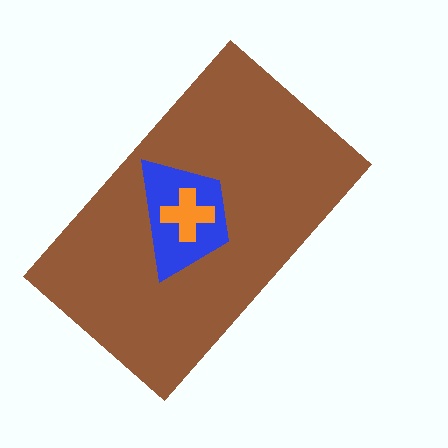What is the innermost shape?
The orange cross.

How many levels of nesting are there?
3.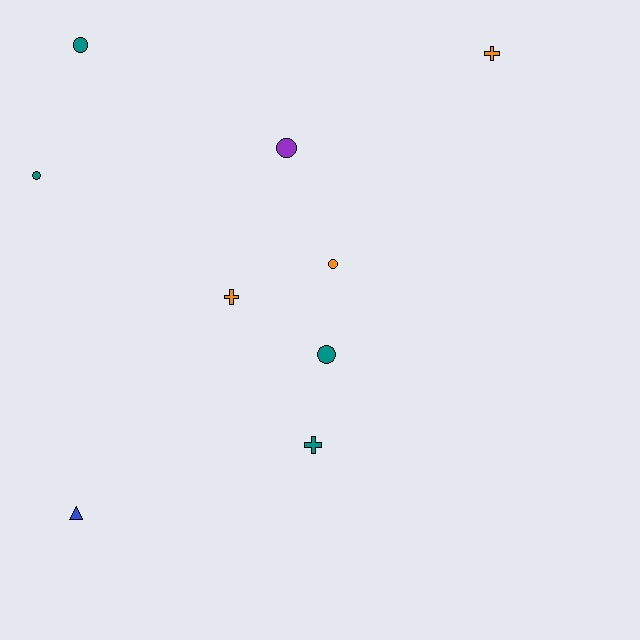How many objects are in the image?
There are 9 objects.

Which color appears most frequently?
Teal, with 4 objects.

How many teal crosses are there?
There is 1 teal cross.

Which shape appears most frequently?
Circle, with 5 objects.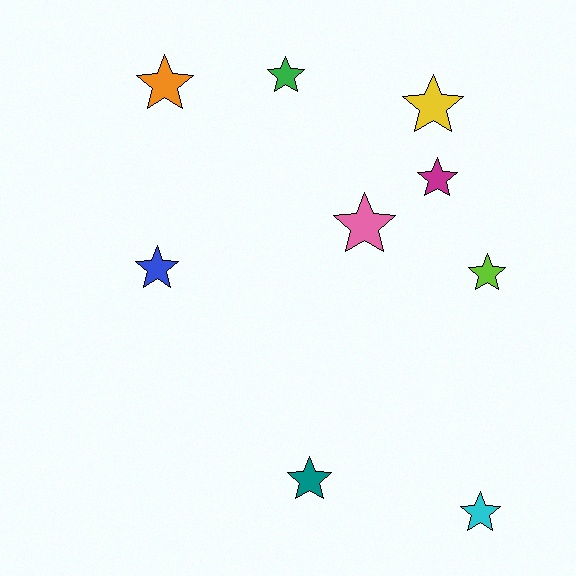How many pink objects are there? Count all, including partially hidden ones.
There is 1 pink object.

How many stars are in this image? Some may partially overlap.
There are 9 stars.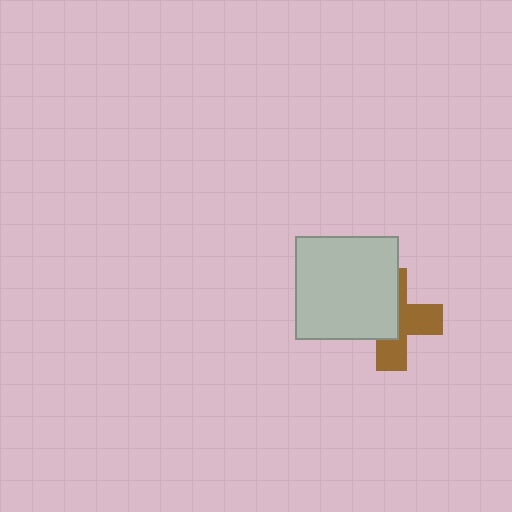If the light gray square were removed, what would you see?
You would see the complete brown cross.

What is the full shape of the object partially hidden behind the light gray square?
The partially hidden object is a brown cross.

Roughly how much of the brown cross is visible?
About half of it is visible (roughly 49%).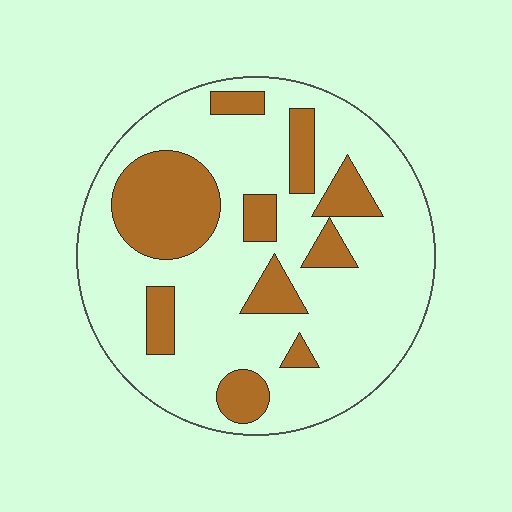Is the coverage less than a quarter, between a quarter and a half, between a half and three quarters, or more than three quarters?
Between a quarter and a half.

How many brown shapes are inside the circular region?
10.